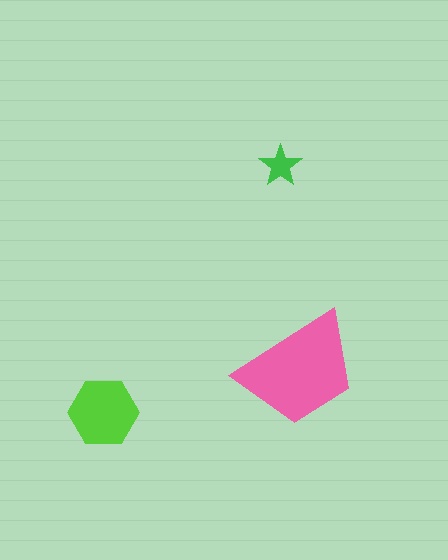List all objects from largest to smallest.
The pink trapezoid, the lime hexagon, the green star.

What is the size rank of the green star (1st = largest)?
3rd.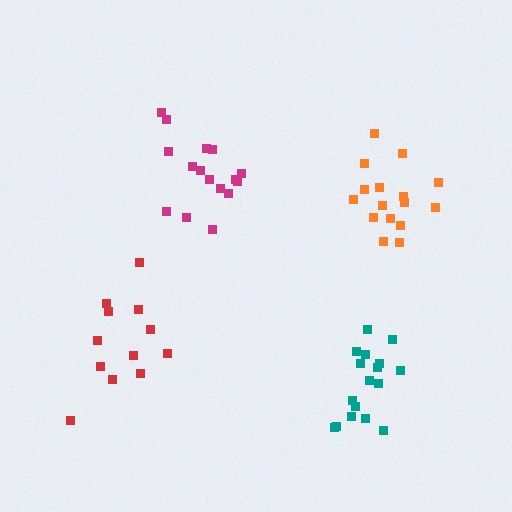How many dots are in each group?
Group 1: 16 dots, Group 2: 12 dots, Group 3: 17 dots, Group 4: 16 dots (61 total).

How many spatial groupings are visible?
There are 4 spatial groupings.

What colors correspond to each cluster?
The clusters are colored: magenta, red, teal, orange.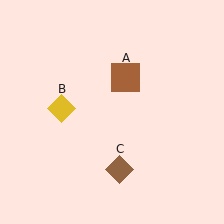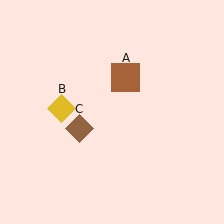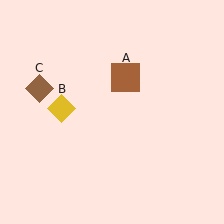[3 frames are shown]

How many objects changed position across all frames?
1 object changed position: brown diamond (object C).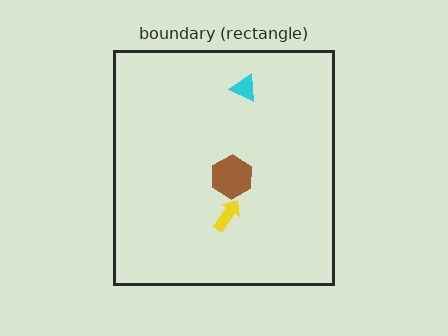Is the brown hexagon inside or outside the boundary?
Inside.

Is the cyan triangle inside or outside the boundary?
Inside.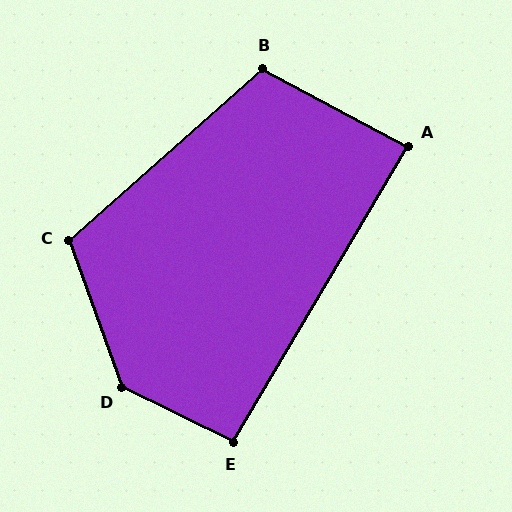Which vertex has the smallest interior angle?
A, at approximately 88 degrees.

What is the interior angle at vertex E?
Approximately 94 degrees (approximately right).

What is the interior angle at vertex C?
Approximately 112 degrees (obtuse).